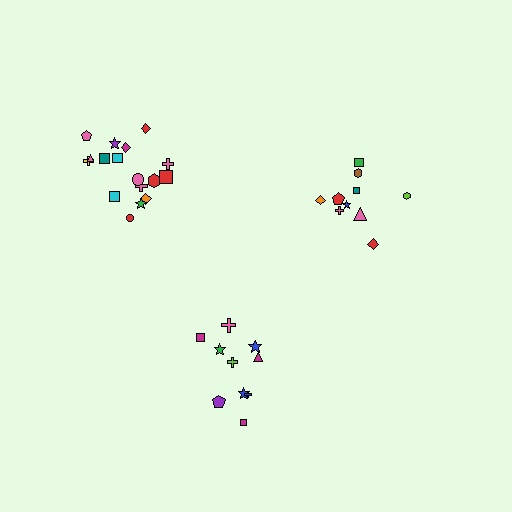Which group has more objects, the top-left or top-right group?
The top-left group.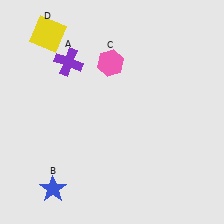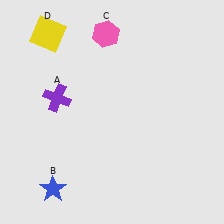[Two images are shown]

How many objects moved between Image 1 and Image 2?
2 objects moved between the two images.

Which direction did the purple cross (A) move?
The purple cross (A) moved down.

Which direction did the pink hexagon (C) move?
The pink hexagon (C) moved up.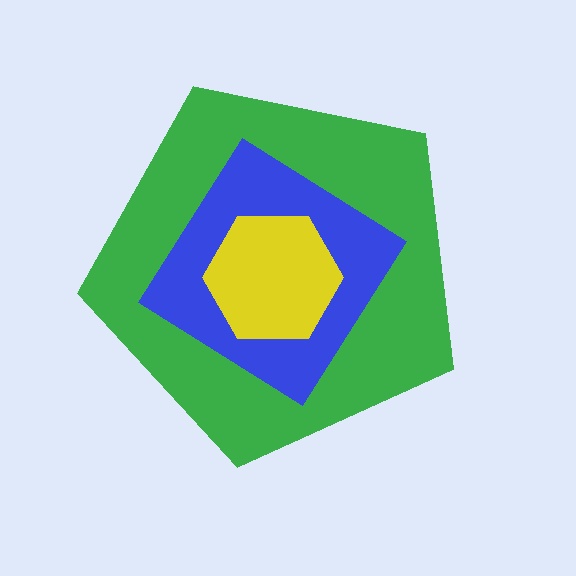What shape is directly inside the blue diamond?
The yellow hexagon.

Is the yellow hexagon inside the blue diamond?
Yes.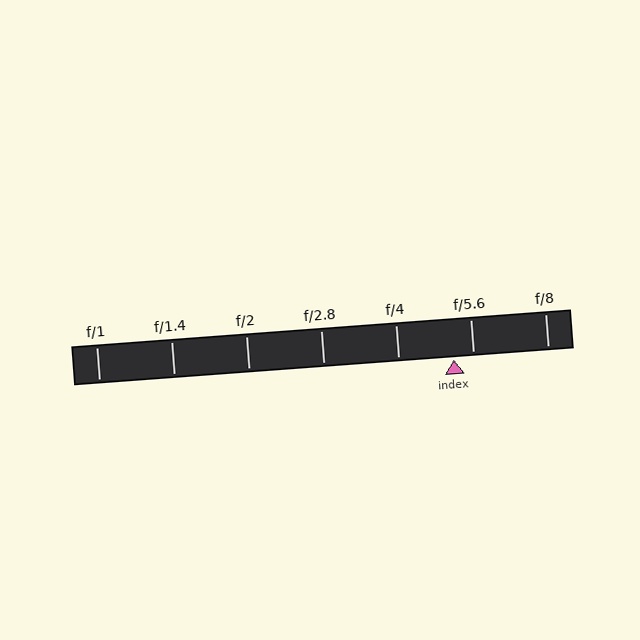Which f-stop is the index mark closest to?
The index mark is closest to f/5.6.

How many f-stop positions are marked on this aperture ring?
There are 7 f-stop positions marked.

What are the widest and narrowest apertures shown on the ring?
The widest aperture shown is f/1 and the narrowest is f/8.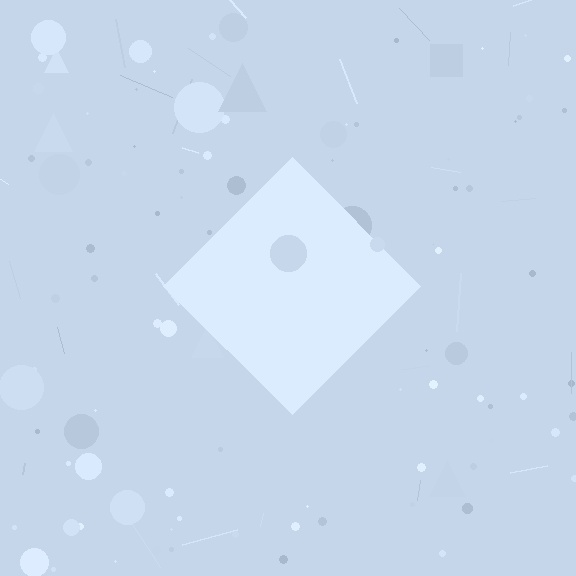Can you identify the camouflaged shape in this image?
The camouflaged shape is a diamond.